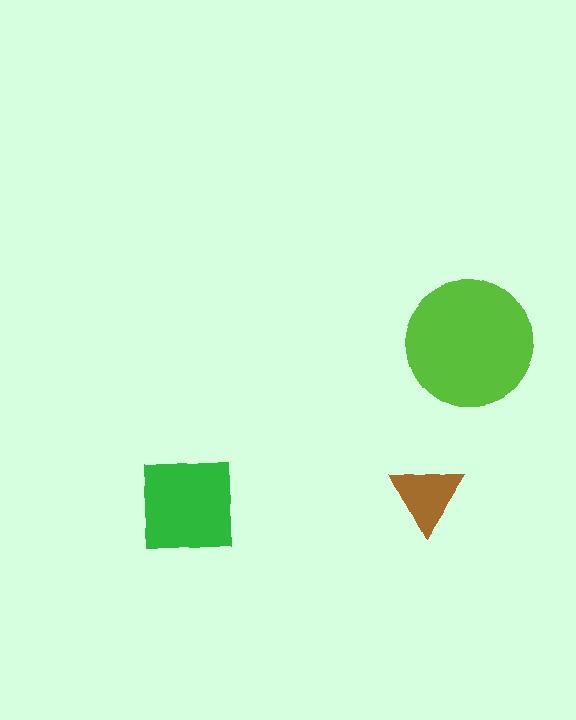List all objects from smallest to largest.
The brown triangle, the green square, the lime circle.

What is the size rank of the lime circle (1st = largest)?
1st.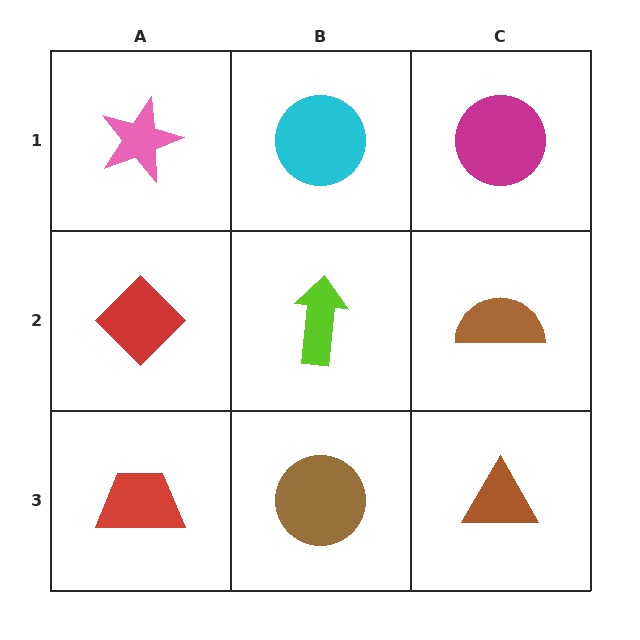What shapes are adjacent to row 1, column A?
A red diamond (row 2, column A), a cyan circle (row 1, column B).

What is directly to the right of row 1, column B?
A magenta circle.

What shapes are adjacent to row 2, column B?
A cyan circle (row 1, column B), a brown circle (row 3, column B), a red diamond (row 2, column A), a brown semicircle (row 2, column C).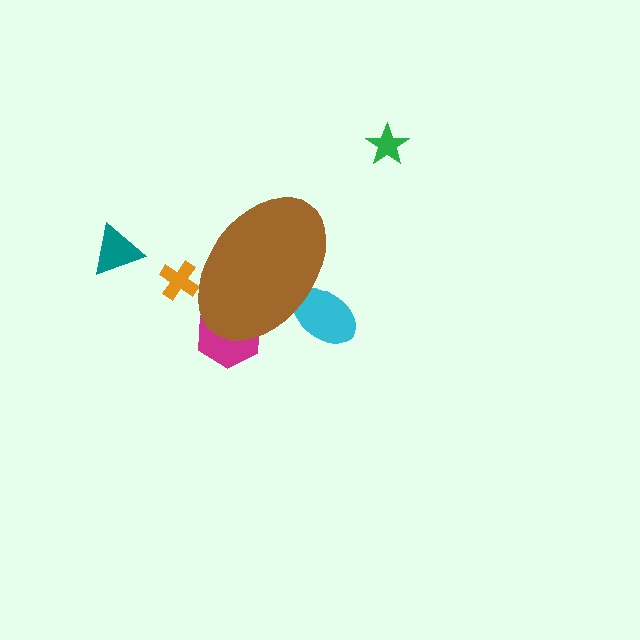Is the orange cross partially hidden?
Yes, the orange cross is partially hidden behind the brown ellipse.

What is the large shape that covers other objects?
A brown ellipse.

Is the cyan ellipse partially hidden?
Yes, the cyan ellipse is partially hidden behind the brown ellipse.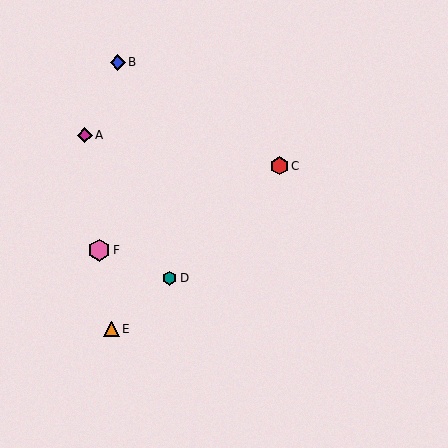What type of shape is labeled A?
Shape A is a magenta diamond.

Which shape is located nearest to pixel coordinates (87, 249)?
The pink hexagon (labeled F) at (99, 250) is nearest to that location.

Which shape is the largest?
The pink hexagon (labeled F) is the largest.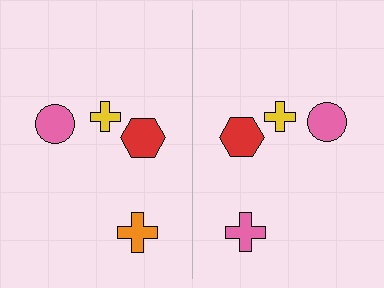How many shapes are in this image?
There are 8 shapes in this image.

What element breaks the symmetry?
The pink cross on the right side breaks the symmetry — its mirror counterpart is orange.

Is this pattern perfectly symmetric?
No, the pattern is not perfectly symmetric. The pink cross on the right side breaks the symmetry — its mirror counterpart is orange.